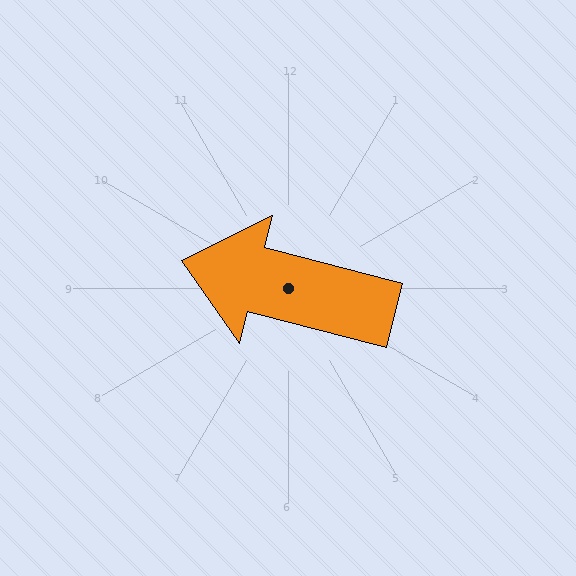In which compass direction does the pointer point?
West.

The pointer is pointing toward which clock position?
Roughly 9 o'clock.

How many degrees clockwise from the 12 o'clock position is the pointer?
Approximately 284 degrees.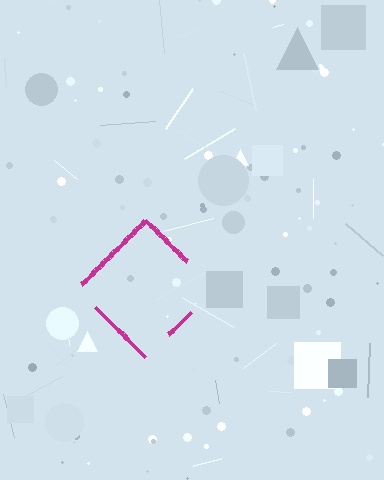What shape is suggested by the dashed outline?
The dashed outline suggests a diamond.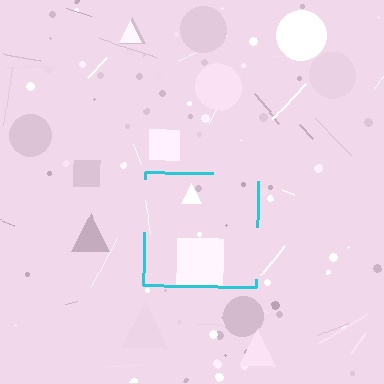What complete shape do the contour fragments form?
The contour fragments form a square.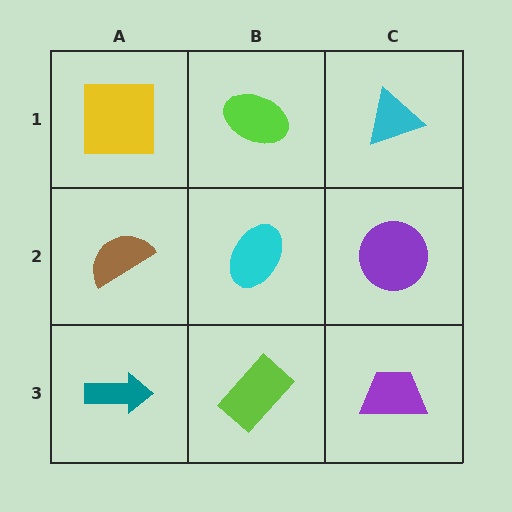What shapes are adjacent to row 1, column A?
A brown semicircle (row 2, column A), a lime ellipse (row 1, column B).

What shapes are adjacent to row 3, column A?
A brown semicircle (row 2, column A), a lime rectangle (row 3, column B).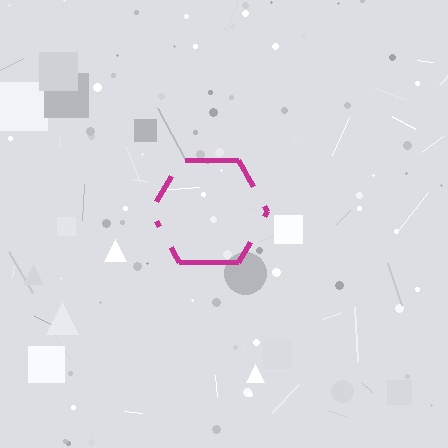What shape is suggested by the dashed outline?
The dashed outline suggests a hexagon.